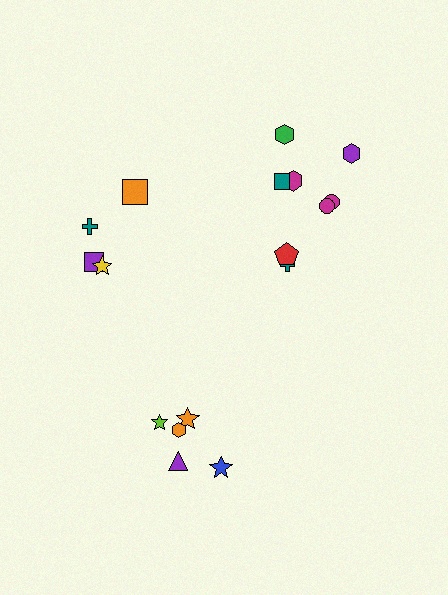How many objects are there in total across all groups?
There are 17 objects.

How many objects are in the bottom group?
There are 5 objects.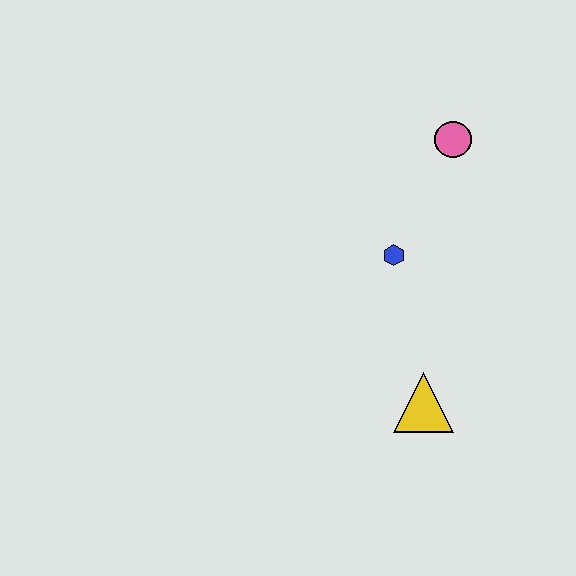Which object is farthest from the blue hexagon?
The yellow triangle is farthest from the blue hexagon.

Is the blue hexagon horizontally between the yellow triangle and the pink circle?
No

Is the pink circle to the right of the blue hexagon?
Yes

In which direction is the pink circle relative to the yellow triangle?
The pink circle is above the yellow triangle.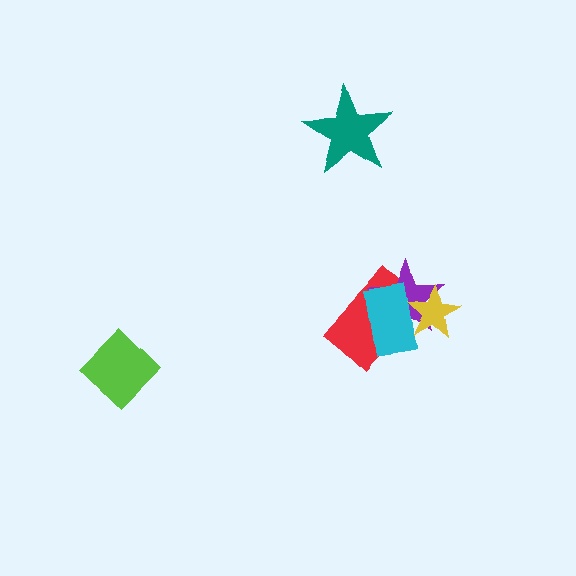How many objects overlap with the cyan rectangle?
3 objects overlap with the cyan rectangle.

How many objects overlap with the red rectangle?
3 objects overlap with the red rectangle.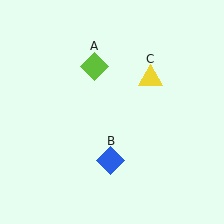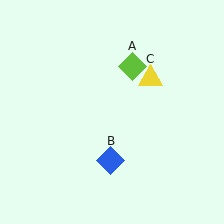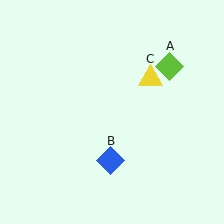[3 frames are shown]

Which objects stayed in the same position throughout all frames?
Blue diamond (object B) and yellow triangle (object C) remained stationary.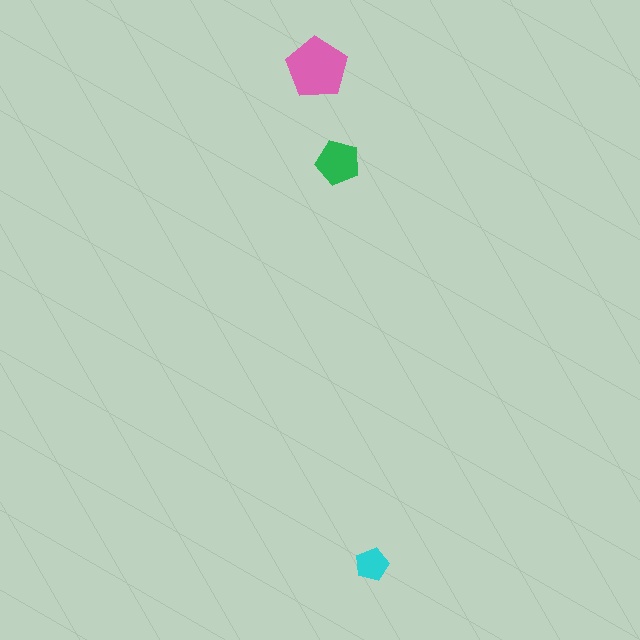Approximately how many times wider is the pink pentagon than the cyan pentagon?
About 2 times wider.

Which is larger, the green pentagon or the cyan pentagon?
The green one.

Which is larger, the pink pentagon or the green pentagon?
The pink one.